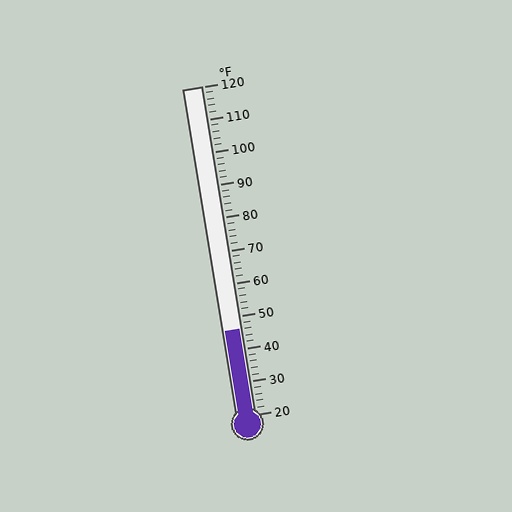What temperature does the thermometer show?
The thermometer shows approximately 46°F.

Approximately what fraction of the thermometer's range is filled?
The thermometer is filled to approximately 25% of its range.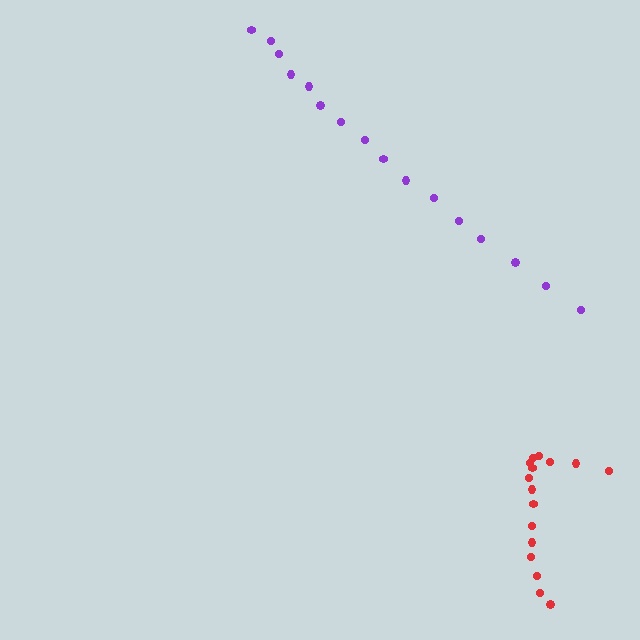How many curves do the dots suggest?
There are 2 distinct paths.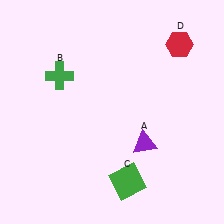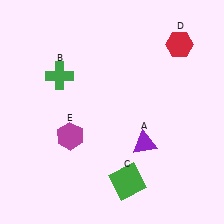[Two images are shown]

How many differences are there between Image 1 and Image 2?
There is 1 difference between the two images.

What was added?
A magenta hexagon (E) was added in Image 2.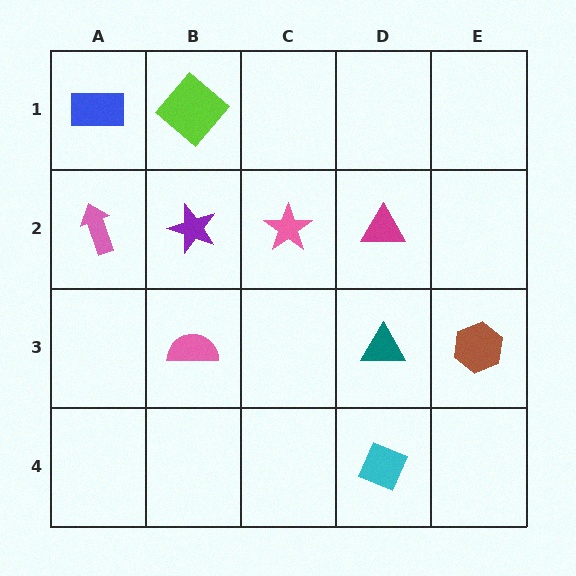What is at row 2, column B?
A purple star.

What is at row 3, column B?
A pink semicircle.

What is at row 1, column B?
A lime diamond.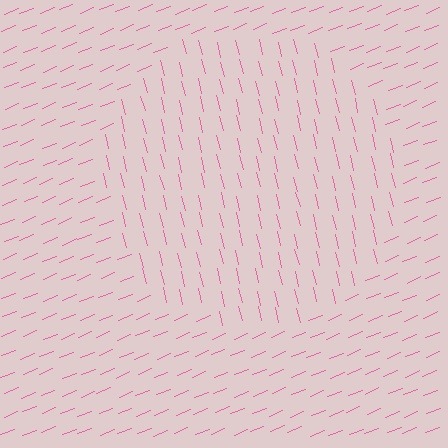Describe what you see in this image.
The image is filled with small pink line segments. A circle region in the image has lines oriented differently from the surrounding lines, creating a visible texture boundary.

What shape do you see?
I see a circle.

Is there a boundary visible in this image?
Yes, there is a texture boundary formed by a change in line orientation.